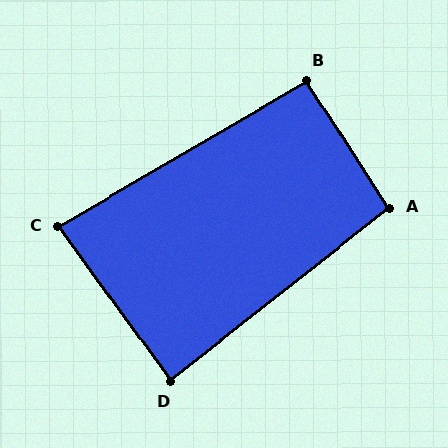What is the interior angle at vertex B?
Approximately 92 degrees (approximately right).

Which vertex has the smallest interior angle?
C, at approximately 84 degrees.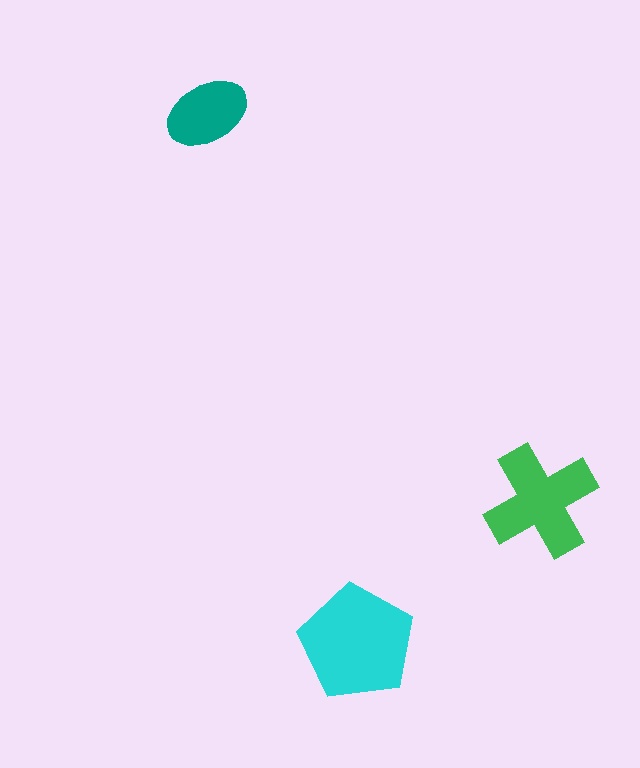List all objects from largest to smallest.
The cyan pentagon, the green cross, the teal ellipse.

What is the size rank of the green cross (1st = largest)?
2nd.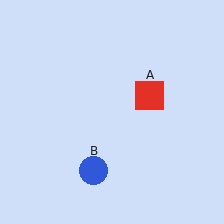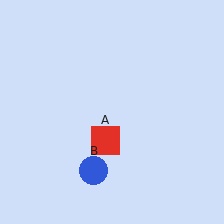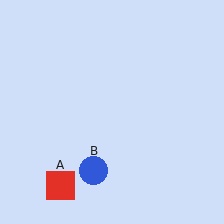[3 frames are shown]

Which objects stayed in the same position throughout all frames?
Blue circle (object B) remained stationary.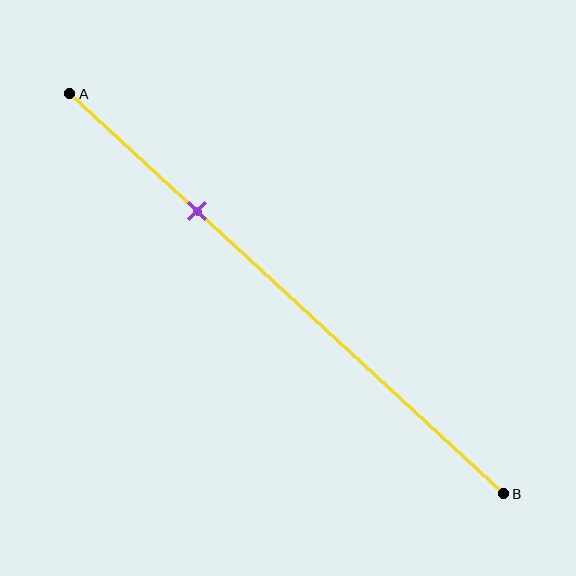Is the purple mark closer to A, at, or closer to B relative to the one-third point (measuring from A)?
The purple mark is closer to point A than the one-third point of segment AB.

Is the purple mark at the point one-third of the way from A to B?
No, the mark is at about 30% from A, not at the 33% one-third point.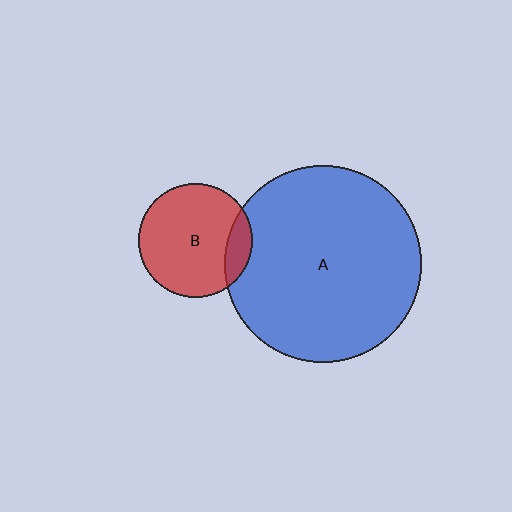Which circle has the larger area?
Circle A (blue).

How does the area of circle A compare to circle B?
Approximately 3.0 times.